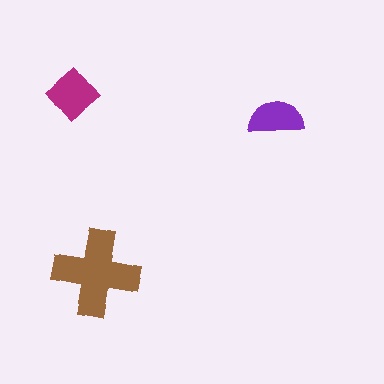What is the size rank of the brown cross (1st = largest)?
1st.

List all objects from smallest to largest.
The purple semicircle, the magenta diamond, the brown cross.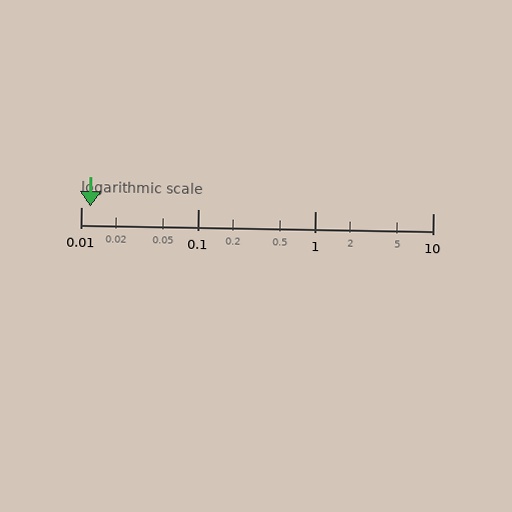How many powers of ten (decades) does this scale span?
The scale spans 3 decades, from 0.01 to 10.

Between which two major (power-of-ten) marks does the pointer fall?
The pointer is between 0.01 and 0.1.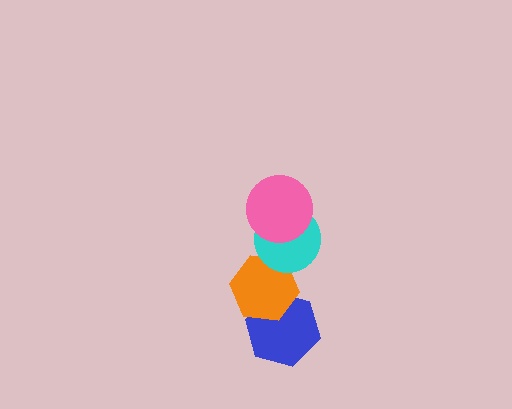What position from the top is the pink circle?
The pink circle is 1st from the top.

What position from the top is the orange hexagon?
The orange hexagon is 3rd from the top.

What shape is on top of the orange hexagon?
The cyan circle is on top of the orange hexagon.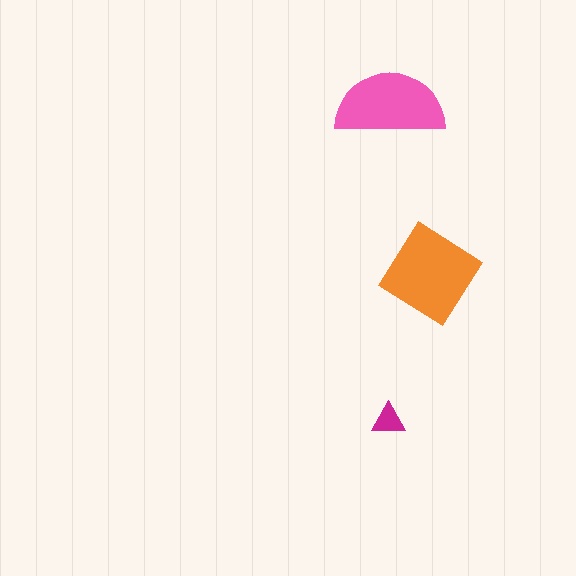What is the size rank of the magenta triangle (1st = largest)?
3rd.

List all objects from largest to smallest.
The orange diamond, the pink semicircle, the magenta triangle.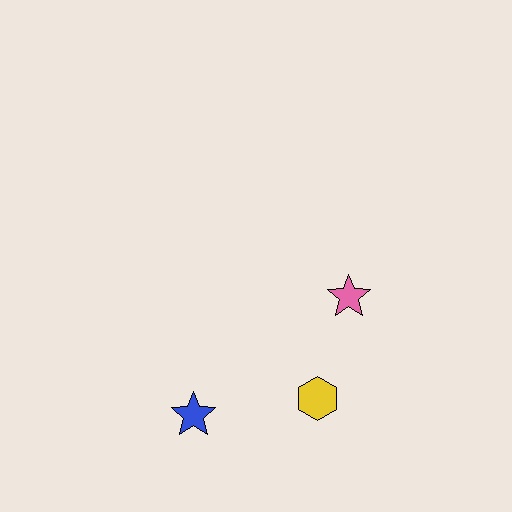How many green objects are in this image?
There are no green objects.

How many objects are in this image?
There are 3 objects.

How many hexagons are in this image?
There is 1 hexagon.